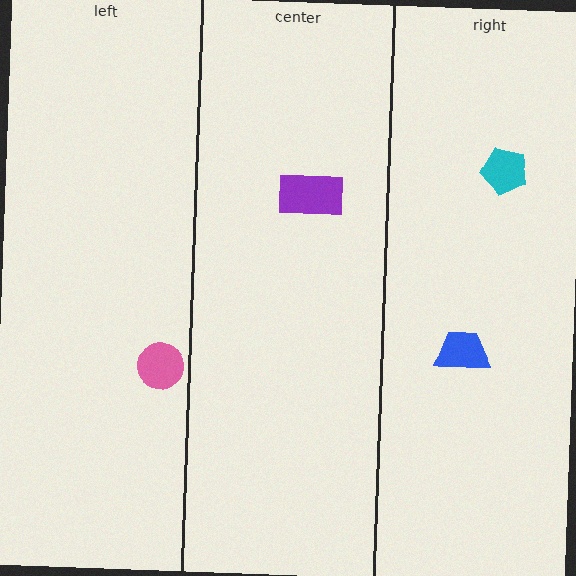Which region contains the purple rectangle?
The center region.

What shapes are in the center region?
The purple rectangle.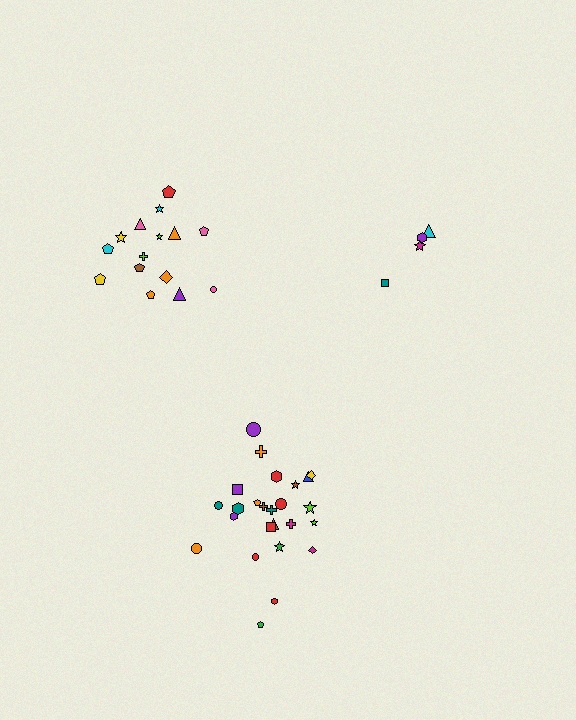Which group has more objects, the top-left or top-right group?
The top-left group.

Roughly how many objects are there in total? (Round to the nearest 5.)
Roughly 45 objects in total.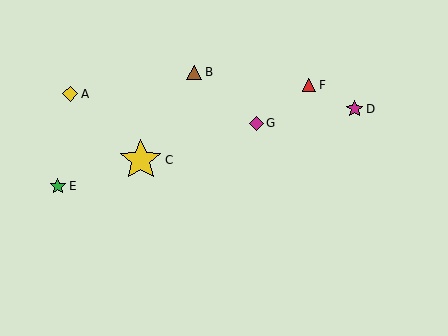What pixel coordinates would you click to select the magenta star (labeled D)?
Click at (355, 109) to select the magenta star D.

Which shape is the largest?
The yellow star (labeled C) is the largest.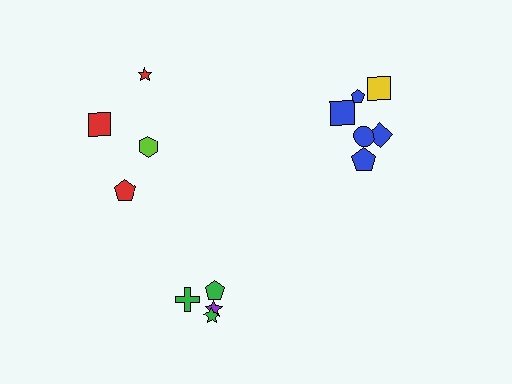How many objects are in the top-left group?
There are 4 objects.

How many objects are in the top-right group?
There are 6 objects.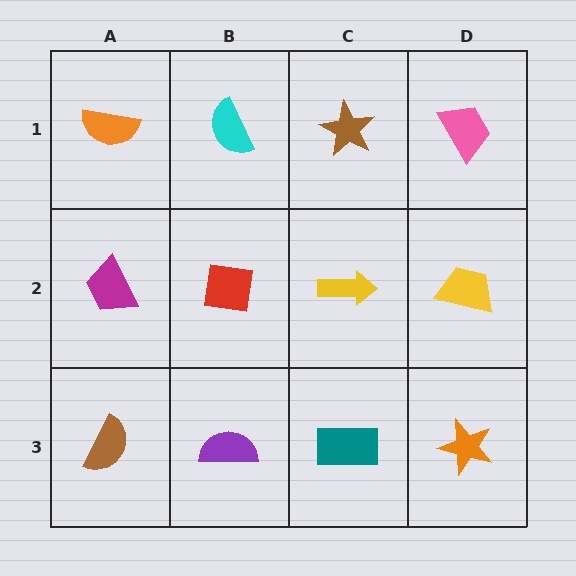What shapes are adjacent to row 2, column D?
A pink trapezoid (row 1, column D), an orange star (row 3, column D), a yellow arrow (row 2, column C).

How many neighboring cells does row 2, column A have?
3.